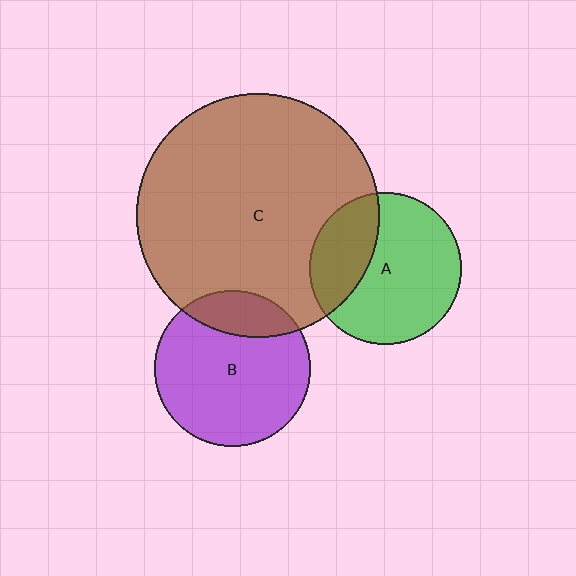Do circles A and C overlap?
Yes.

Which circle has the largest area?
Circle C (brown).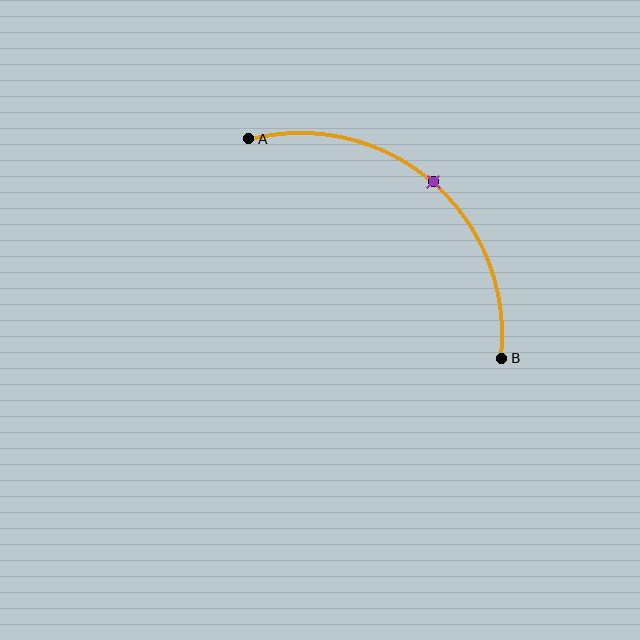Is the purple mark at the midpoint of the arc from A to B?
Yes. The purple mark lies on the arc at equal arc-length from both A and B — it is the arc midpoint.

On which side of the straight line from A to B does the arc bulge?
The arc bulges above and to the right of the straight line connecting A and B.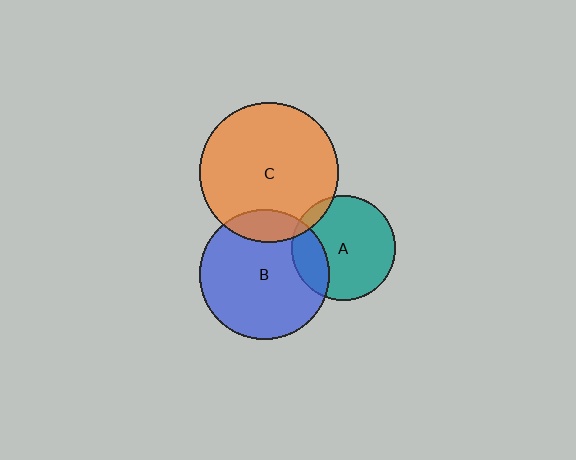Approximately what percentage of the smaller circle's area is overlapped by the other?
Approximately 25%.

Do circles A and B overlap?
Yes.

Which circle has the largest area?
Circle C (orange).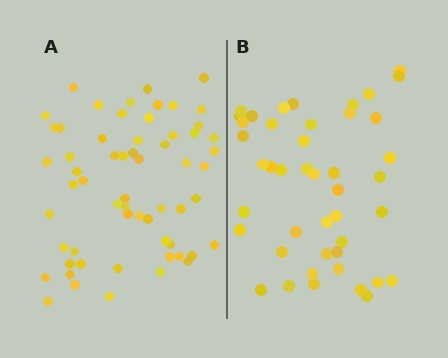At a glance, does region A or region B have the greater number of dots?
Region A (the left region) has more dots.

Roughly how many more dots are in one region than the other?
Region A has approximately 15 more dots than region B.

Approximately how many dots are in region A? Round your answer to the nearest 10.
About 60 dots.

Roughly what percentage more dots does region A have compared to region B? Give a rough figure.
About 35% more.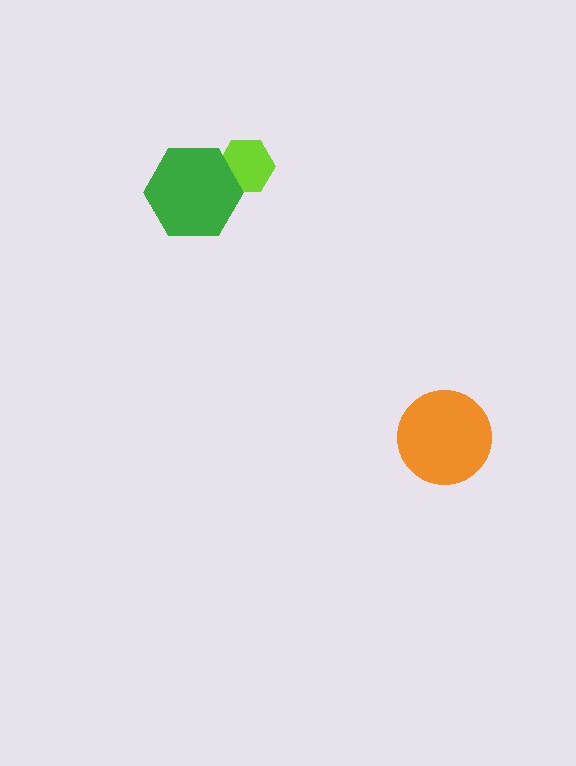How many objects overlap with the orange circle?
0 objects overlap with the orange circle.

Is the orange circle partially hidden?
No, no other shape covers it.